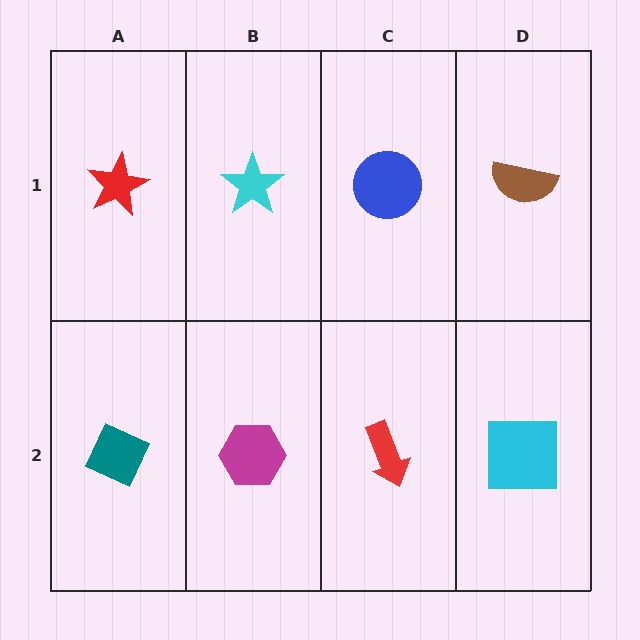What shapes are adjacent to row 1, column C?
A red arrow (row 2, column C), a cyan star (row 1, column B), a brown semicircle (row 1, column D).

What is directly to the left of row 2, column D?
A red arrow.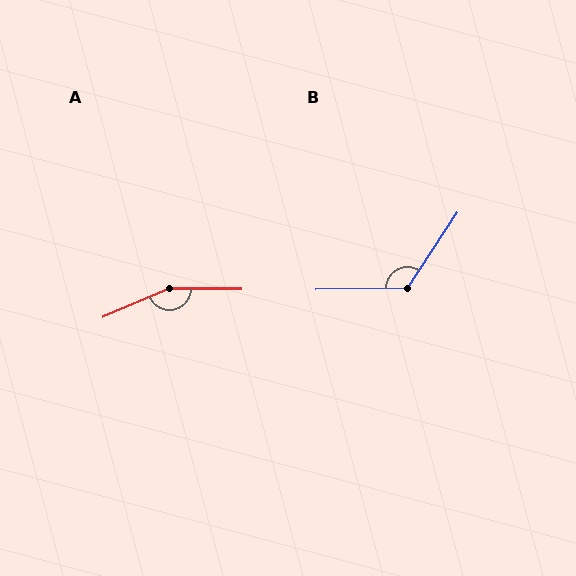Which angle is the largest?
A, at approximately 156 degrees.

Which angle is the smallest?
B, at approximately 125 degrees.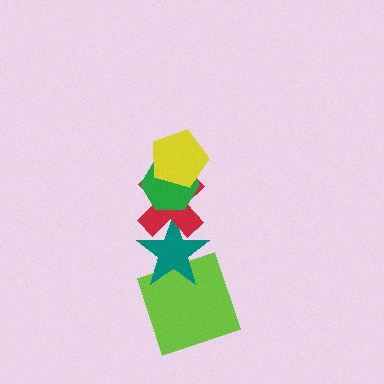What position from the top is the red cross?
The red cross is 3rd from the top.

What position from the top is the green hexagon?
The green hexagon is 2nd from the top.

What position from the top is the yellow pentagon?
The yellow pentagon is 1st from the top.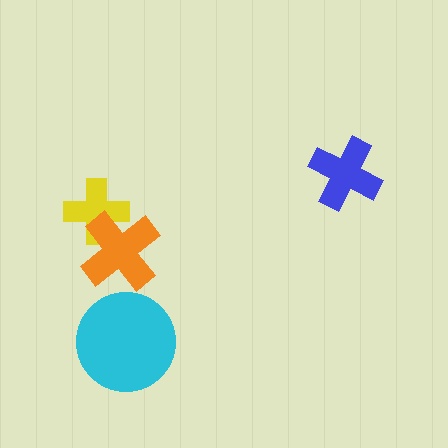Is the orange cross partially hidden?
No, no other shape covers it.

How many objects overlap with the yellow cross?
1 object overlaps with the yellow cross.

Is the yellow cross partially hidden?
Yes, it is partially covered by another shape.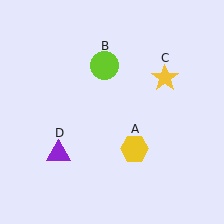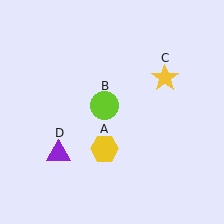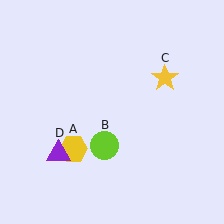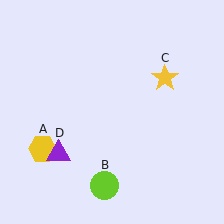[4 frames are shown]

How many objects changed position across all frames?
2 objects changed position: yellow hexagon (object A), lime circle (object B).